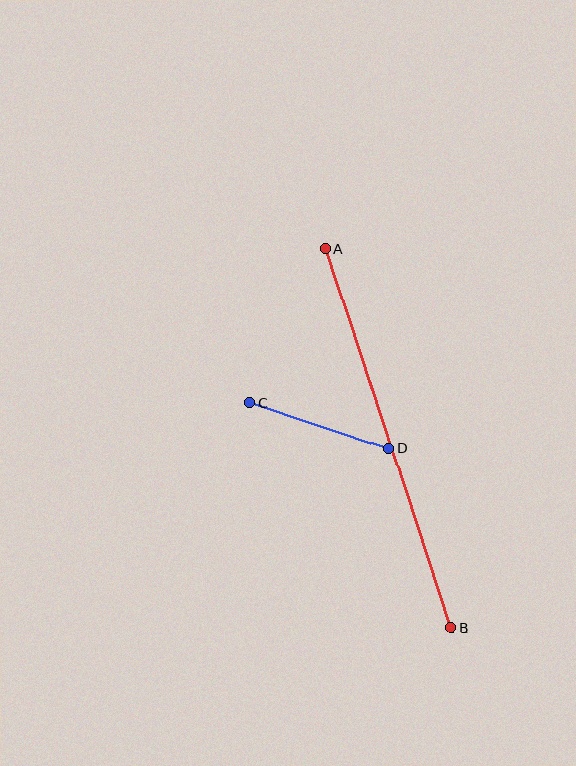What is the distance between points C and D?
The distance is approximately 147 pixels.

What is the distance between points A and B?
The distance is approximately 400 pixels.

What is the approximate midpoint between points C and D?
The midpoint is at approximately (319, 426) pixels.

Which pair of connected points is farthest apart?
Points A and B are farthest apart.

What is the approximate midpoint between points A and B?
The midpoint is at approximately (388, 438) pixels.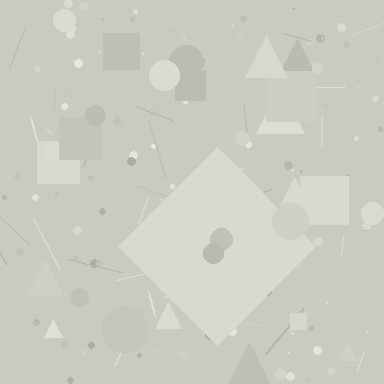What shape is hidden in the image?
A diamond is hidden in the image.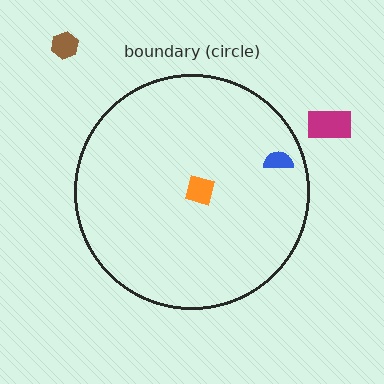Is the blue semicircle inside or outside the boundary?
Inside.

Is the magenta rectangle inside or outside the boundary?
Outside.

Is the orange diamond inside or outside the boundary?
Inside.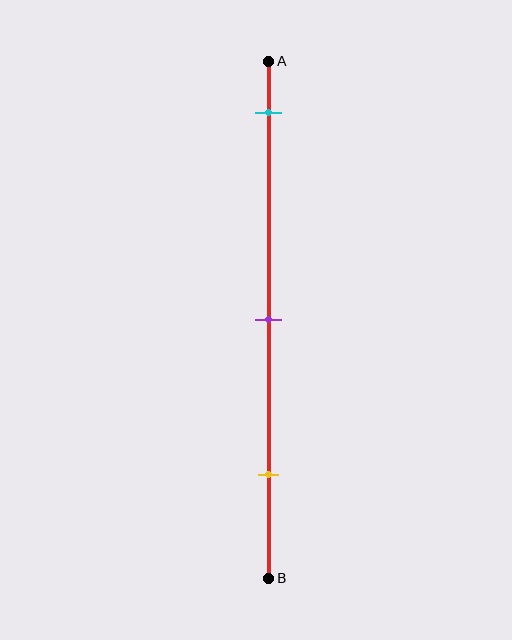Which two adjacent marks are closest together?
The purple and yellow marks are the closest adjacent pair.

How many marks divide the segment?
There are 3 marks dividing the segment.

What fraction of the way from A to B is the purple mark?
The purple mark is approximately 50% (0.5) of the way from A to B.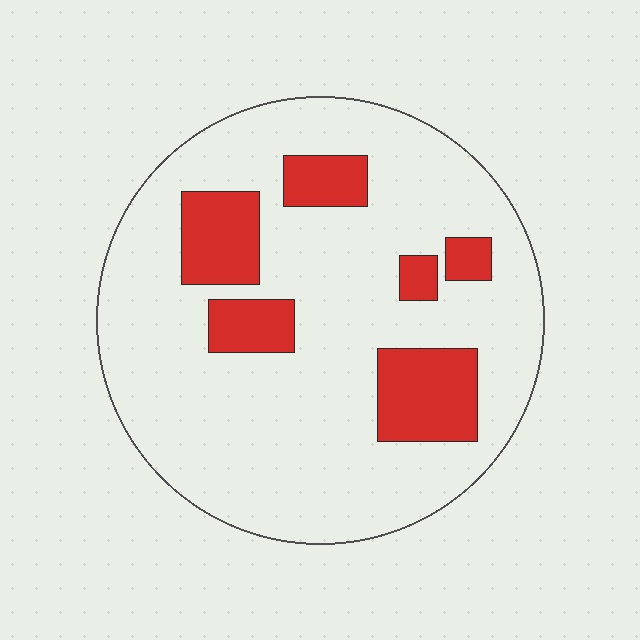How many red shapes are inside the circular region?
6.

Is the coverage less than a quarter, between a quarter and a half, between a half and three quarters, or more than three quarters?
Less than a quarter.